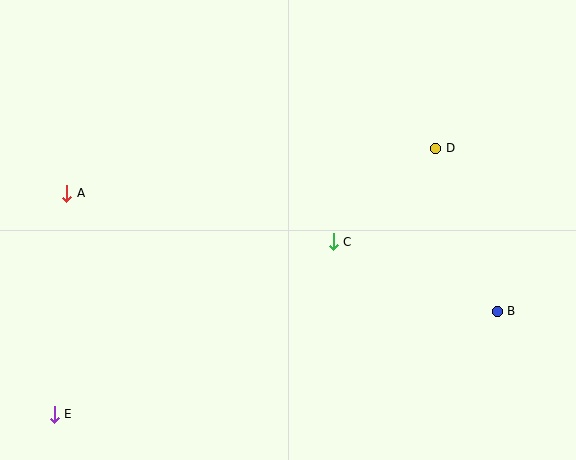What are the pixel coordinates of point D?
Point D is at (436, 148).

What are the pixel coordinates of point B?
Point B is at (497, 311).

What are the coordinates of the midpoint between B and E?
The midpoint between B and E is at (276, 363).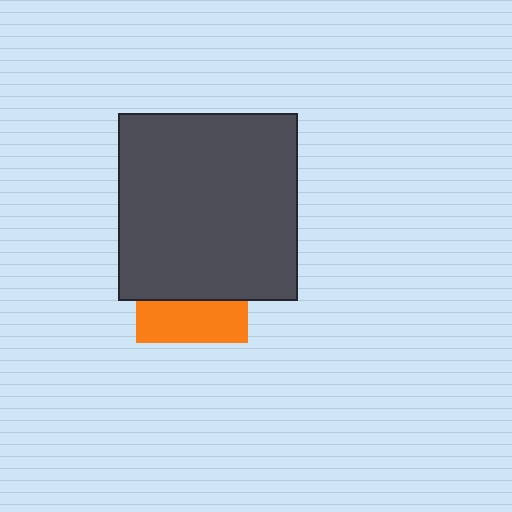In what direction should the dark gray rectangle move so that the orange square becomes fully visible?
The dark gray rectangle should move up. That is the shortest direction to clear the overlap and leave the orange square fully visible.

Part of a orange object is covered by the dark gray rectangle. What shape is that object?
It is a square.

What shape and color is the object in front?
The object in front is a dark gray rectangle.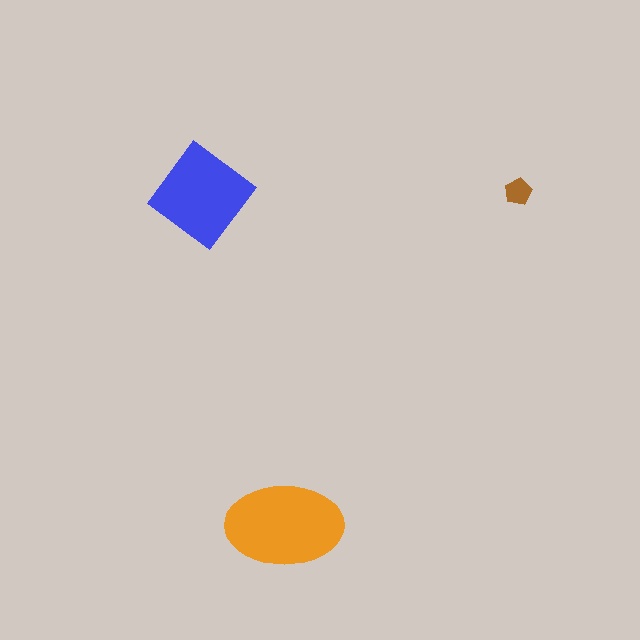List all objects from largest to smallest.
The orange ellipse, the blue diamond, the brown pentagon.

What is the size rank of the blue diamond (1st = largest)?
2nd.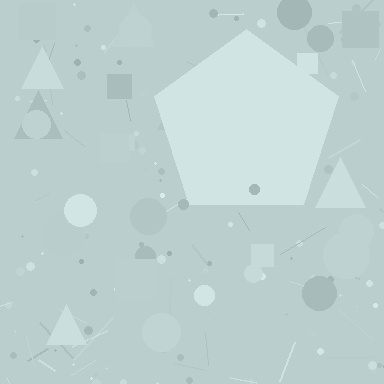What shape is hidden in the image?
A pentagon is hidden in the image.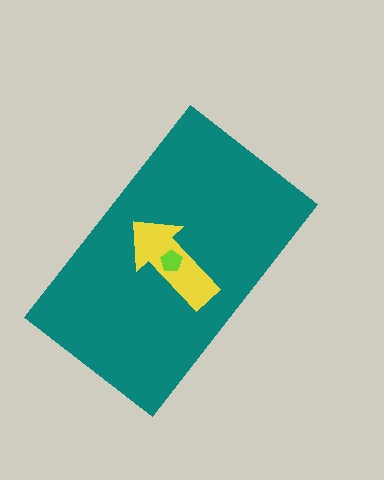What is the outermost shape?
The teal rectangle.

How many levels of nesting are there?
3.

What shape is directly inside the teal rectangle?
The yellow arrow.